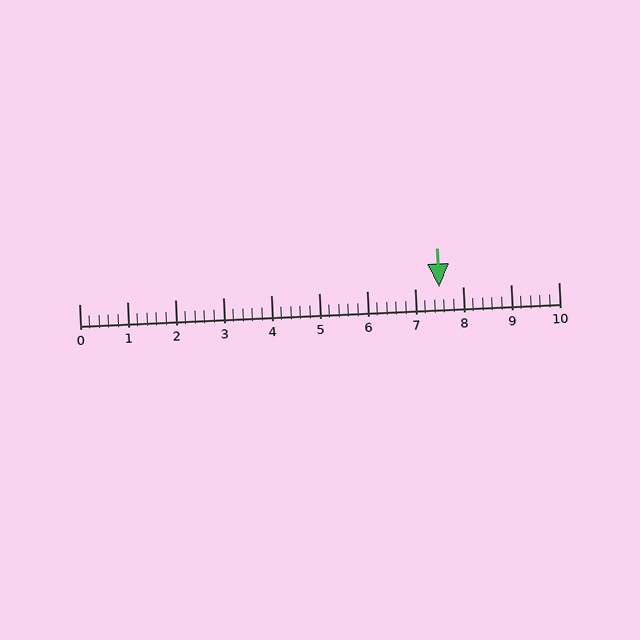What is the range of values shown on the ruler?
The ruler shows values from 0 to 10.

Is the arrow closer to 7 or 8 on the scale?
The arrow is closer to 8.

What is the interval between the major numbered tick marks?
The major tick marks are spaced 1 units apart.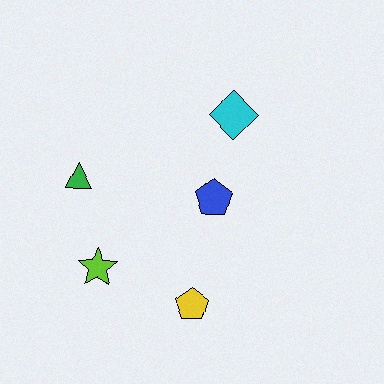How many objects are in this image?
There are 5 objects.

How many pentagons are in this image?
There are 2 pentagons.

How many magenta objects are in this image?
There are no magenta objects.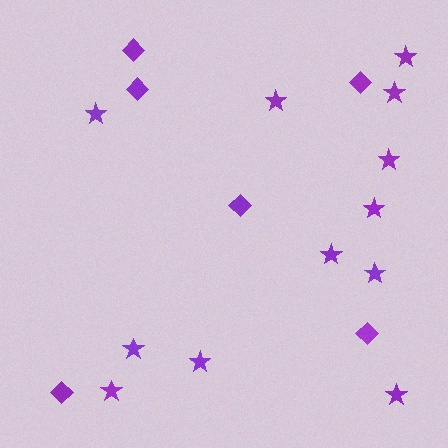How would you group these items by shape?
There are 2 groups: one group of stars (12) and one group of diamonds (6).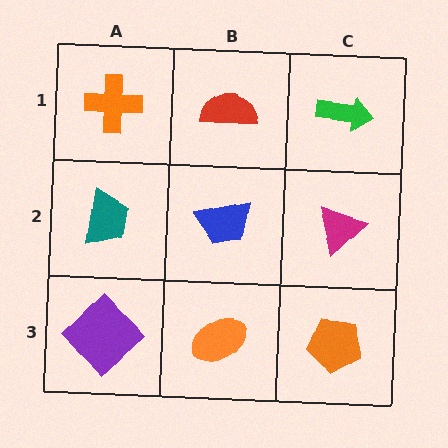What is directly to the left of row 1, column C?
A red semicircle.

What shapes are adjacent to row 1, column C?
A magenta triangle (row 2, column C), a red semicircle (row 1, column B).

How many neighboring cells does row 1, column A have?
2.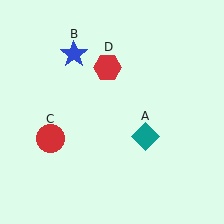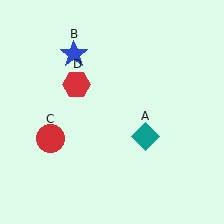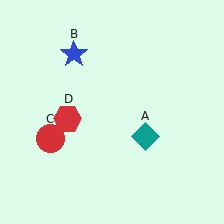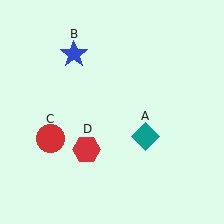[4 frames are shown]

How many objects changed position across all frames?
1 object changed position: red hexagon (object D).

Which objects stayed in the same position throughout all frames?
Teal diamond (object A) and blue star (object B) and red circle (object C) remained stationary.